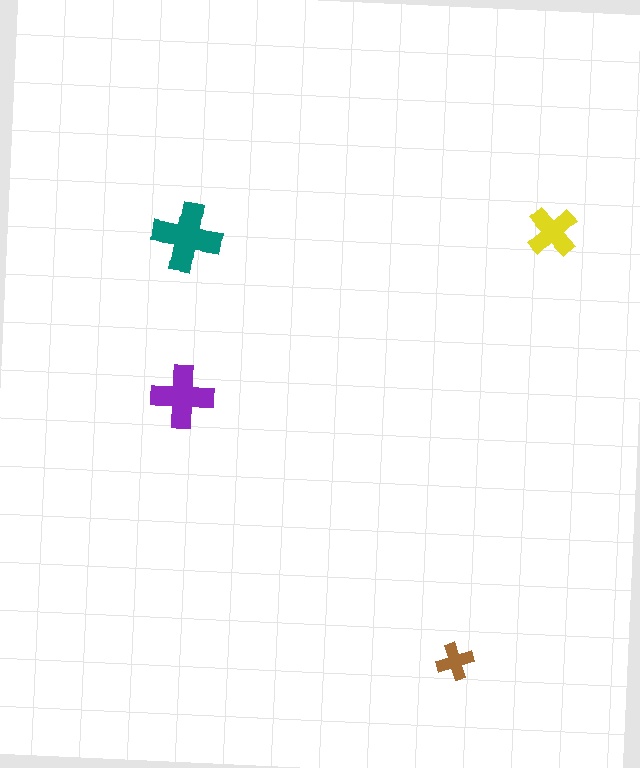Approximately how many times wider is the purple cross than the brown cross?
About 1.5 times wider.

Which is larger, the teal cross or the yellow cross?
The teal one.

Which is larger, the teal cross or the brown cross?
The teal one.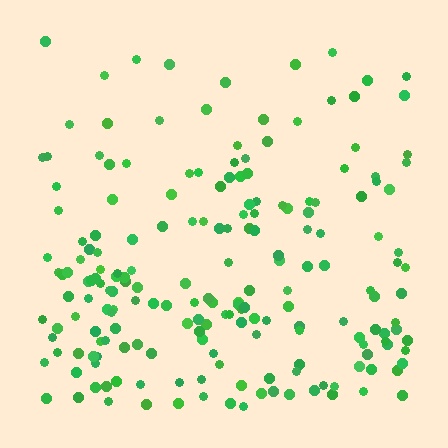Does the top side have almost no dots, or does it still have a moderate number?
Still a moderate number, just noticeably fewer than the bottom.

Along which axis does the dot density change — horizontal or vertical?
Vertical.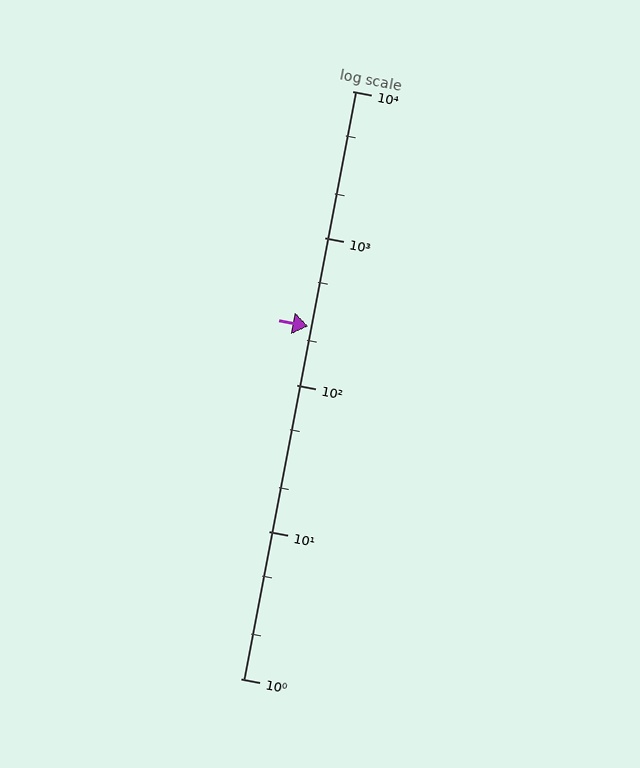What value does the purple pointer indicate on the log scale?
The pointer indicates approximately 250.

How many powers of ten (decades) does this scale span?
The scale spans 4 decades, from 1 to 10000.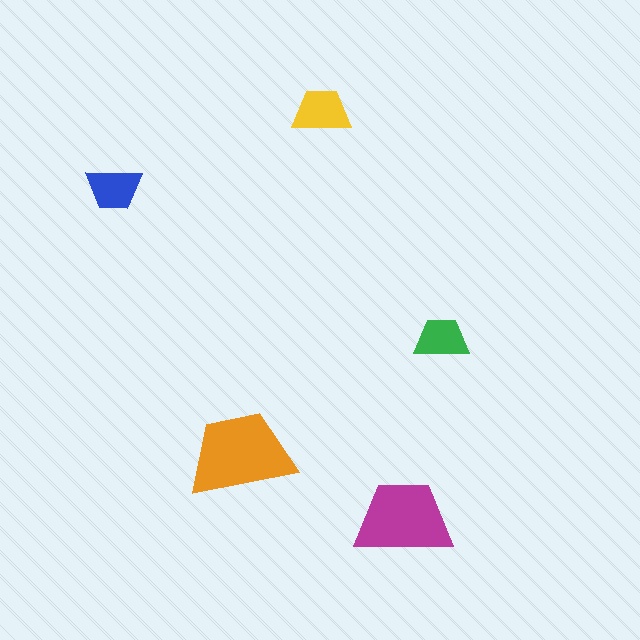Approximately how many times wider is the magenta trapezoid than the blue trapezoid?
About 2 times wider.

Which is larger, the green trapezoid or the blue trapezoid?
The blue one.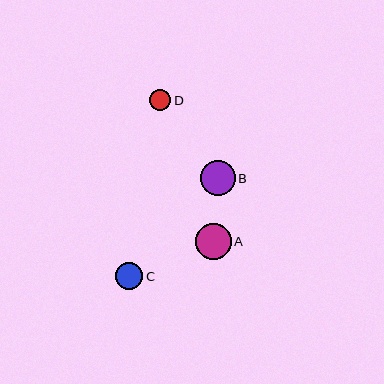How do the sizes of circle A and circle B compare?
Circle A and circle B are approximately the same size.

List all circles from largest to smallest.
From largest to smallest: A, B, C, D.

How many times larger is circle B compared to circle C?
Circle B is approximately 1.3 times the size of circle C.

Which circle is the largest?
Circle A is the largest with a size of approximately 36 pixels.